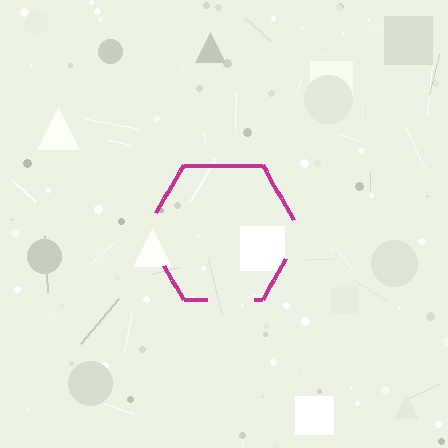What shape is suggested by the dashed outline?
The dashed outline suggests a hexagon.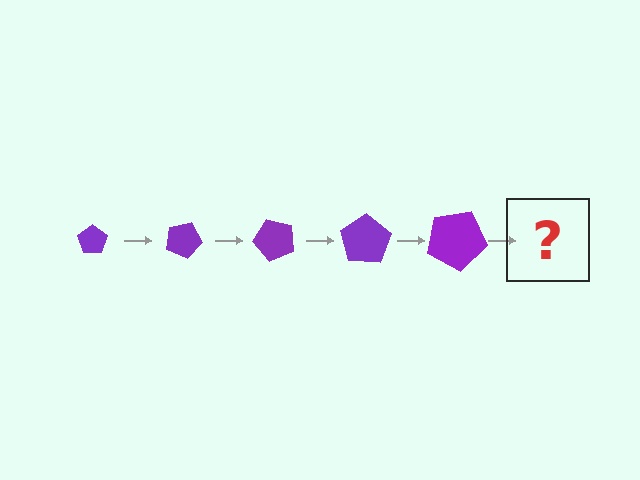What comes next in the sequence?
The next element should be a pentagon, larger than the previous one and rotated 125 degrees from the start.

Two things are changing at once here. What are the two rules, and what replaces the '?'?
The two rules are that the pentagon grows larger each step and it rotates 25 degrees each step. The '?' should be a pentagon, larger than the previous one and rotated 125 degrees from the start.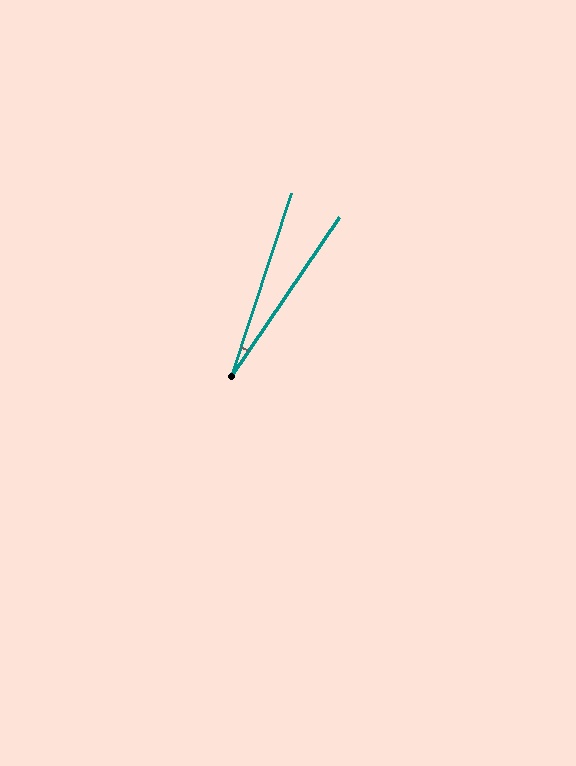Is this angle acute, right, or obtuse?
It is acute.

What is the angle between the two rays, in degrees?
Approximately 16 degrees.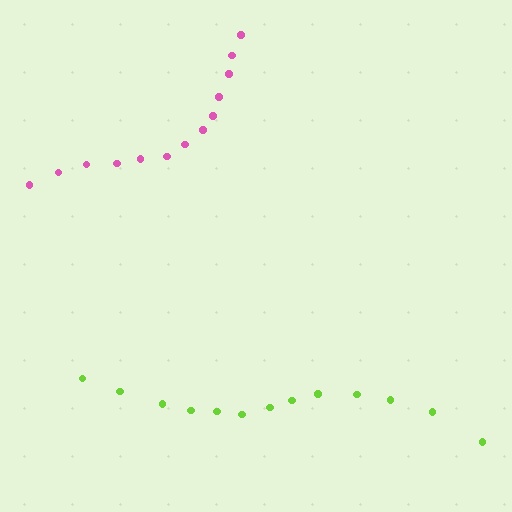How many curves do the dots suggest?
There are 2 distinct paths.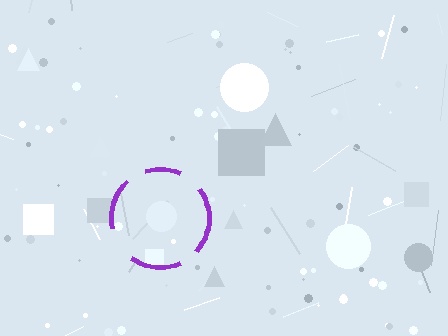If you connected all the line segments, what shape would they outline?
They would outline a circle.